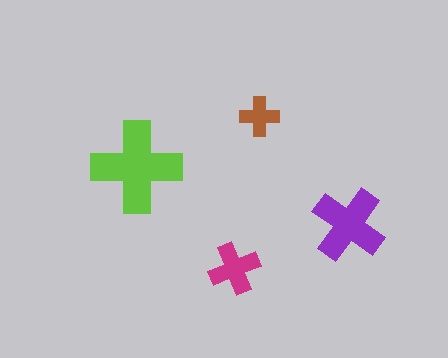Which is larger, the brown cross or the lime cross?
The lime one.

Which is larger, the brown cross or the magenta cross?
The magenta one.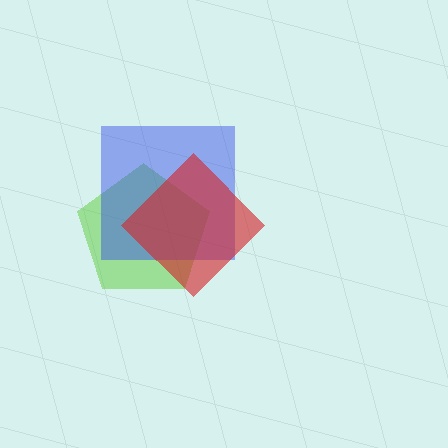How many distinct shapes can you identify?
There are 3 distinct shapes: a lime pentagon, a blue square, a red diamond.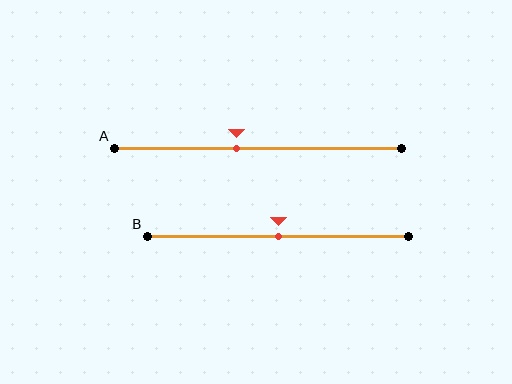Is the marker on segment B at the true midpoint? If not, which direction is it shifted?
Yes, the marker on segment B is at the true midpoint.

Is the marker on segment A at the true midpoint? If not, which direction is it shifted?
No, the marker on segment A is shifted to the left by about 7% of the segment length.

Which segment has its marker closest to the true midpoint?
Segment B has its marker closest to the true midpoint.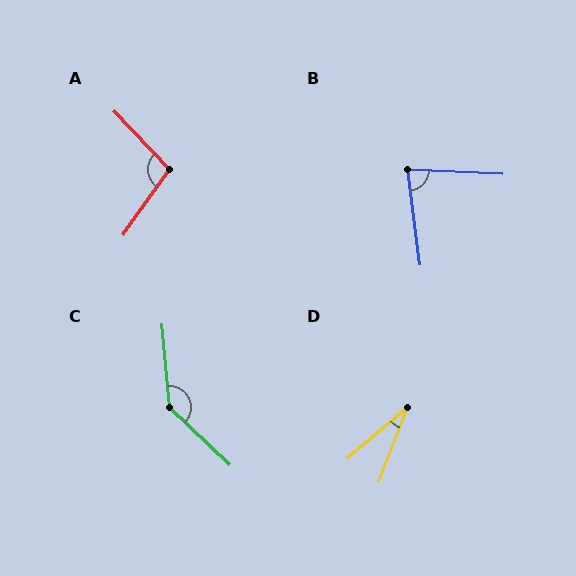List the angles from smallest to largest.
D (28°), B (79°), A (101°), C (139°).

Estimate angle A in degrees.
Approximately 101 degrees.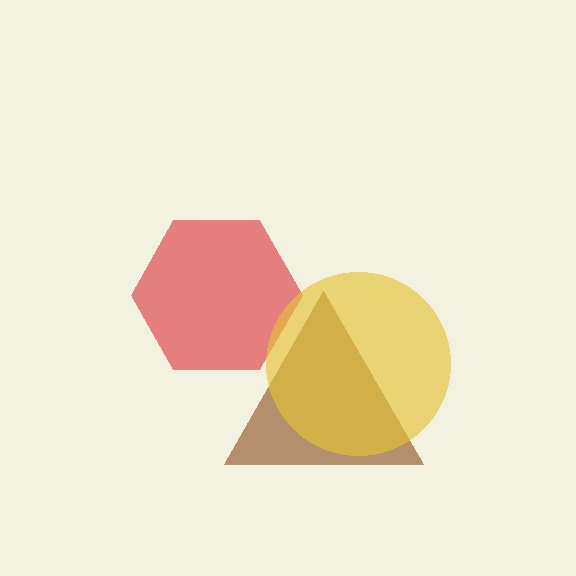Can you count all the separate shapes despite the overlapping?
Yes, there are 3 separate shapes.